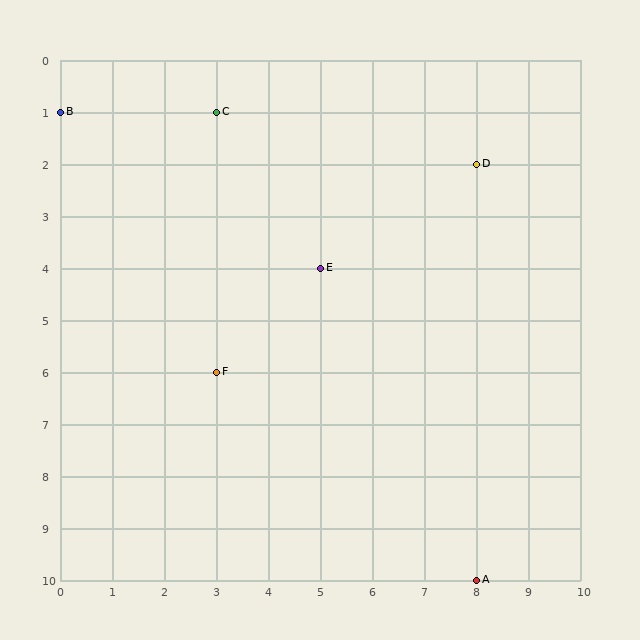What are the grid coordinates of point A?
Point A is at grid coordinates (8, 10).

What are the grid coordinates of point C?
Point C is at grid coordinates (3, 1).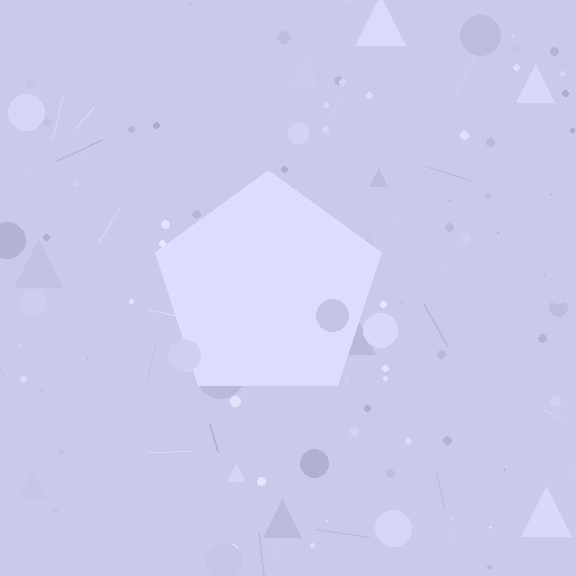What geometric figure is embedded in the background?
A pentagon is embedded in the background.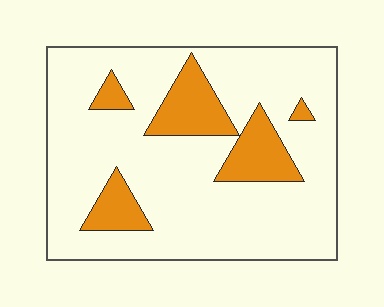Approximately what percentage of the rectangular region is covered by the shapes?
Approximately 20%.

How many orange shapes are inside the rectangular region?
5.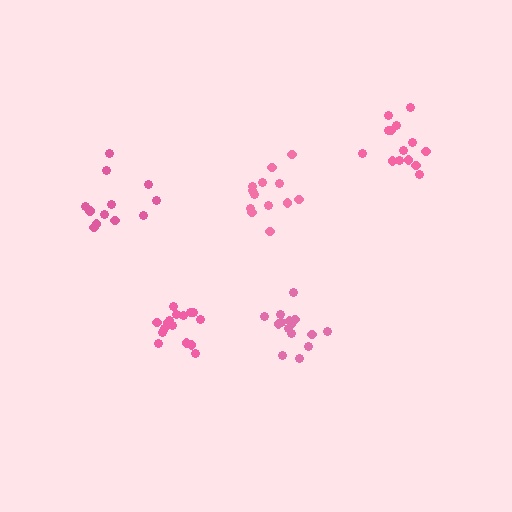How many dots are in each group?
Group 1: 13 dots, Group 2: 16 dots, Group 3: 15 dots, Group 4: 14 dots, Group 5: 12 dots (70 total).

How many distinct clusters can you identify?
There are 5 distinct clusters.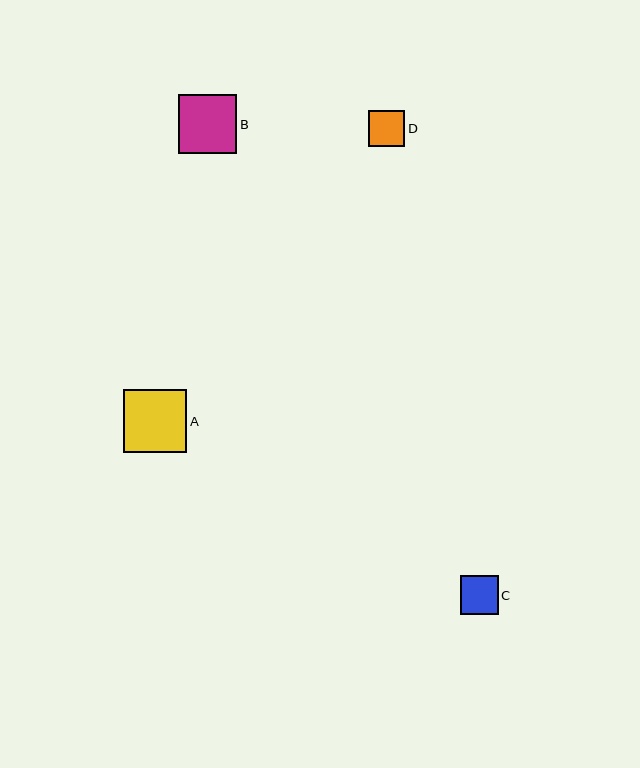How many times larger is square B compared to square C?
Square B is approximately 1.5 times the size of square C.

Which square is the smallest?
Square D is the smallest with a size of approximately 36 pixels.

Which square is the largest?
Square A is the largest with a size of approximately 63 pixels.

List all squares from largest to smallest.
From largest to smallest: A, B, C, D.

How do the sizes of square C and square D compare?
Square C and square D are approximately the same size.